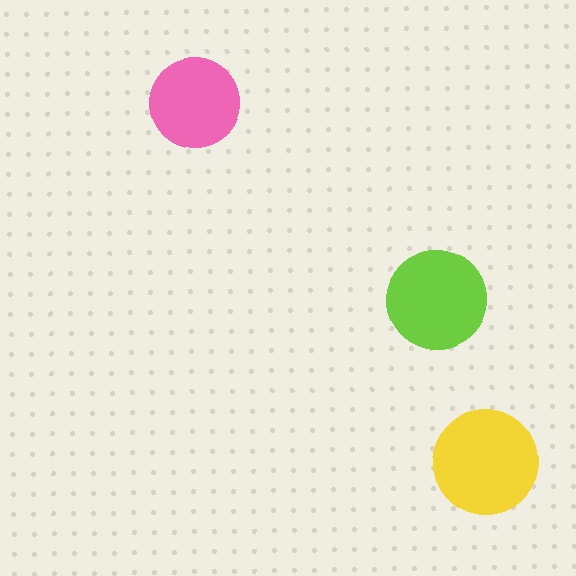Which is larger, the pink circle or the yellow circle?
The yellow one.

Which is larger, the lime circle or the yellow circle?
The yellow one.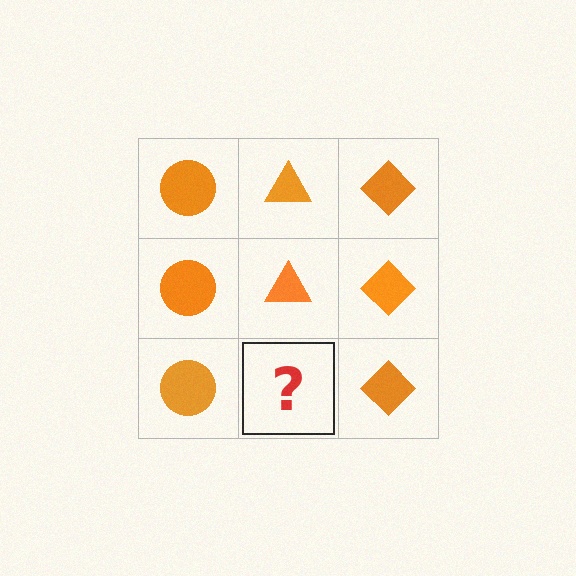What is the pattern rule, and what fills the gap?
The rule is that each column has a consistent shape. The gap should be filled with an orange triangle.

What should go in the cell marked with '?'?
The missing cell should contain an orange triangle.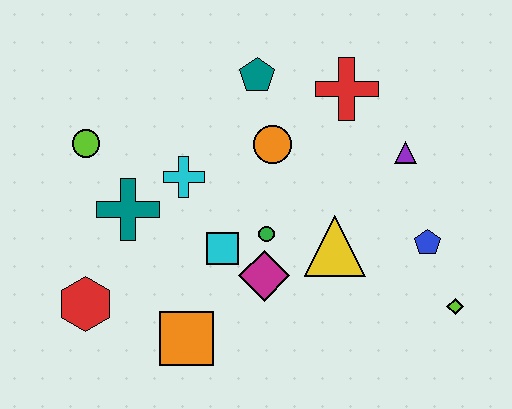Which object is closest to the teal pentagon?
The orange circle is closest to the teal pentagon.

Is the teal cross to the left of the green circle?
Yes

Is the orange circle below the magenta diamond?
No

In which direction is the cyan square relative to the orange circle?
The cyan square is below the orange circle.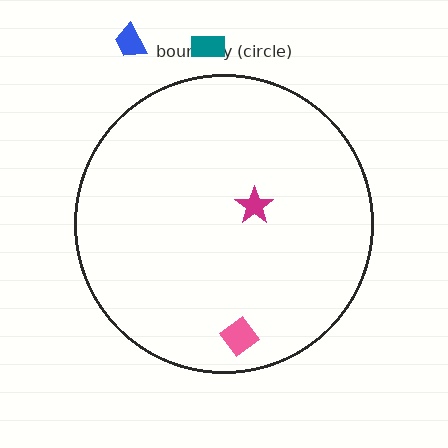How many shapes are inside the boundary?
2 inside, 2 outside.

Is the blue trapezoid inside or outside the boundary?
Outside.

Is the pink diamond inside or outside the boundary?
Inside.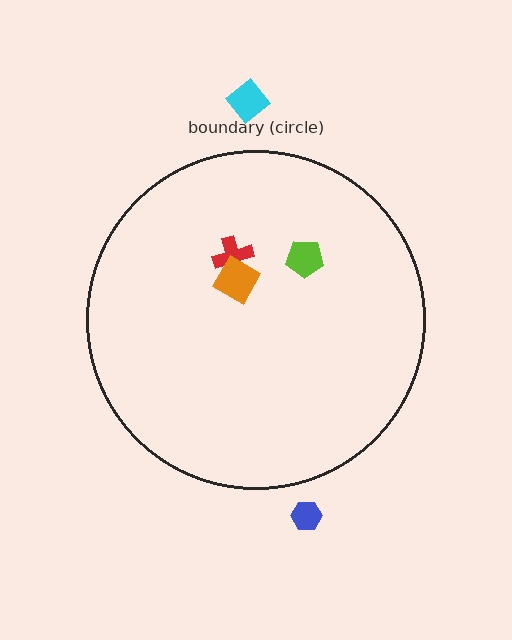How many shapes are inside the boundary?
3 inside, 2 outside.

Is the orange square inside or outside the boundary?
Inside.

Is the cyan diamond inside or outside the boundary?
Outside.